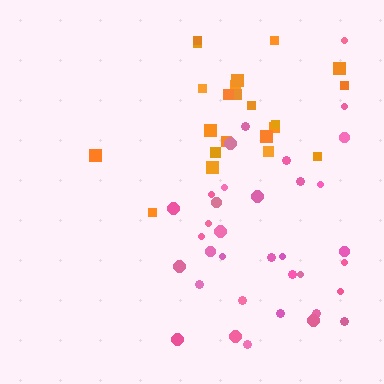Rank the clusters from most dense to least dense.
pink, orange.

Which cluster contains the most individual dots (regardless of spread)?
Pink (35).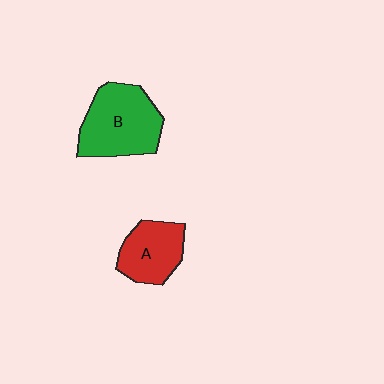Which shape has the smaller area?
Shape A (red).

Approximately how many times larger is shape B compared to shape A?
Approximately 1.5 times.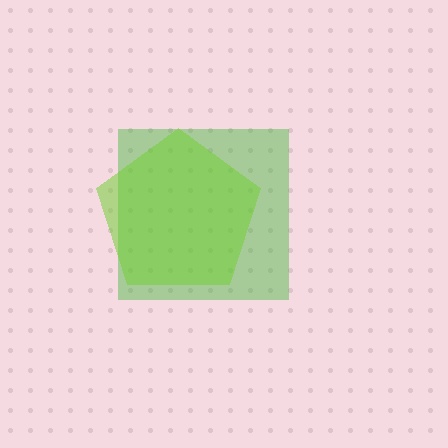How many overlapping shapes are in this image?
There are 2 overlapping shapes in the image.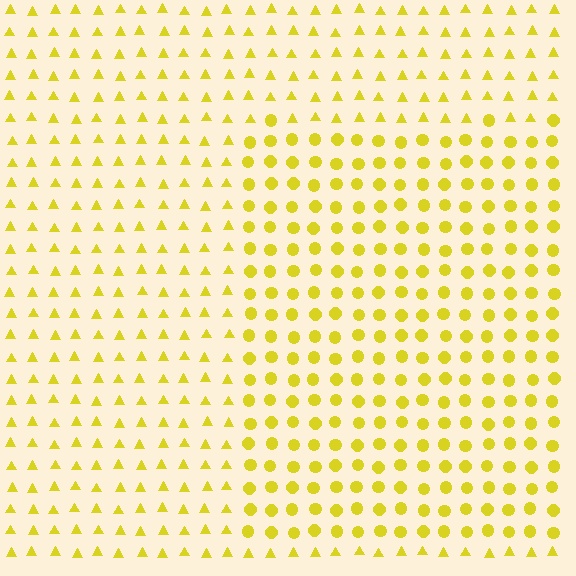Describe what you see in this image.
The image is filled with small yellow elements arranged in a uniform grid. A rectangle-shaped region contains circles, while the surrounding area contains triangles. The boundary is defined purely by the change in element shape.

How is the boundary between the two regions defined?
The boundary is defined by a change in element shape: circles inside vs. triangles outside. All elements share the same color and spacing.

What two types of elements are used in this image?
The image uses circles inside the rectangle region and triangles outside it.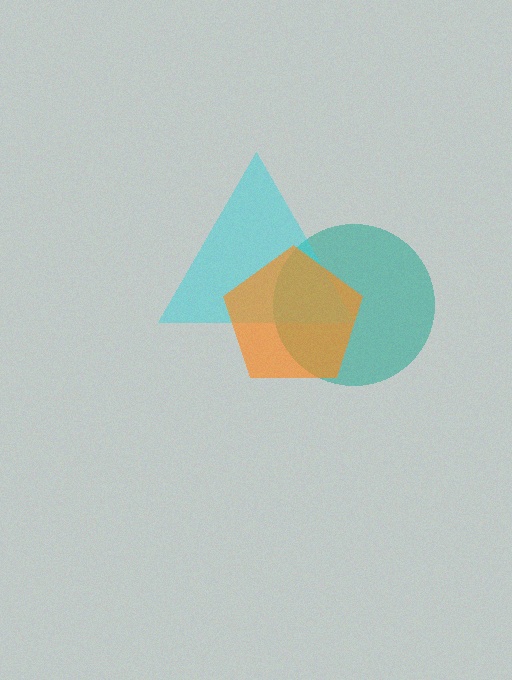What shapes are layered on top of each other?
The layered shapes are: a teal circle, a cyan triangle, an orange pentagon.